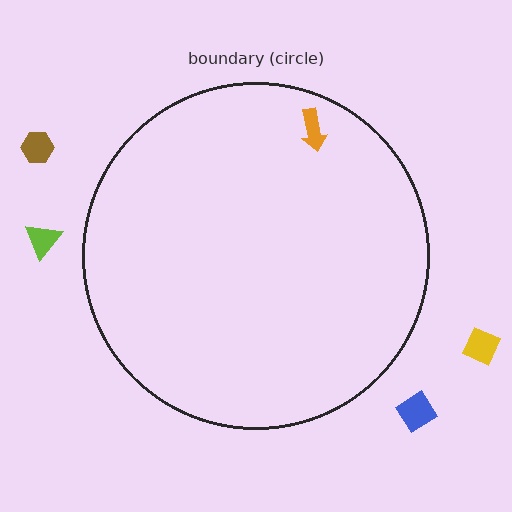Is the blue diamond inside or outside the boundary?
Outside.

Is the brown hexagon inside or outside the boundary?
Outside.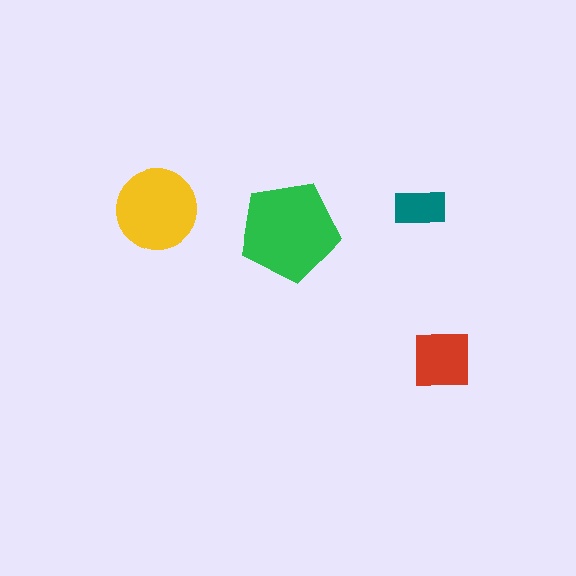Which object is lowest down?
The red square is bottommost.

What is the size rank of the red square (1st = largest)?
3rd.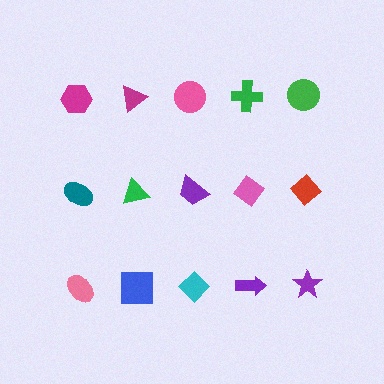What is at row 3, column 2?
A blue square.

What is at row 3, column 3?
A cyan diamond.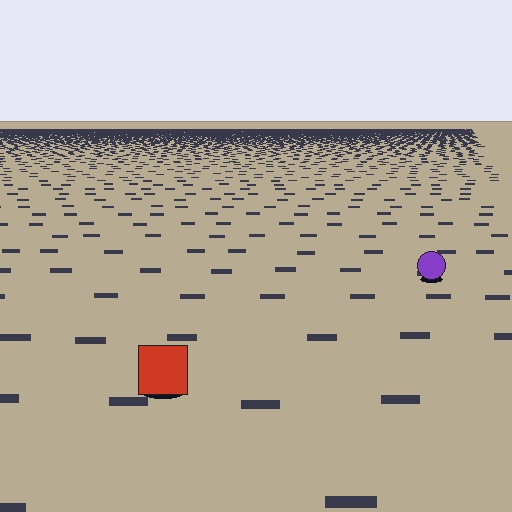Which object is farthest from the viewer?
The purple circle is farthest from the viewer. It appears smaller and the ground texture around it is denser.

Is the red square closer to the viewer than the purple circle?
Yes. The red square is closer — you can tell from the texture gradient: the ground texture is coarser near it.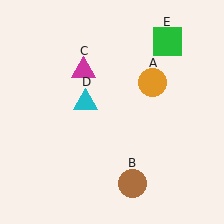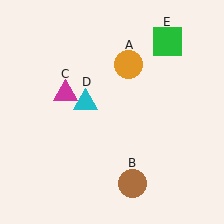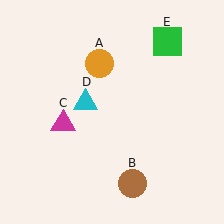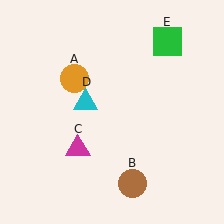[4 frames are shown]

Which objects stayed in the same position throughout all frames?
Brown circle (object B) and cyan triangle (object D) and green square (object E) remained stationary.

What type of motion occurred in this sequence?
The orange circle (object A), magenta triangle (object C) rotated counterclockwise around the center of the scene.